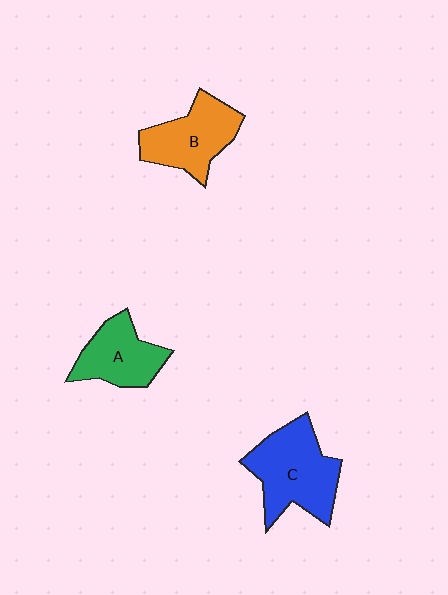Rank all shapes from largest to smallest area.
From largest to smallest: C (blue), B (orange), A (green).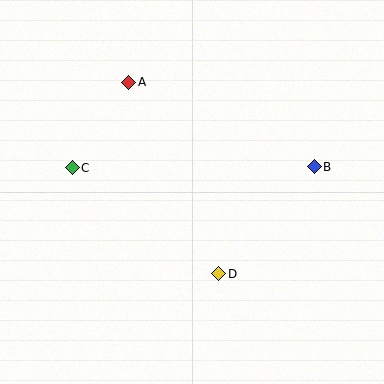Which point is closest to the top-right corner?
Point B is closest to the top-right corner.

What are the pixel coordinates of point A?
Point A is at (129, 83).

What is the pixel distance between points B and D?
The distance between B and D is 144 pixels.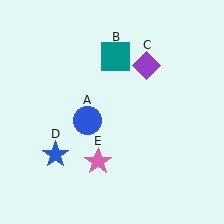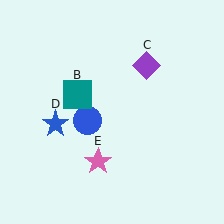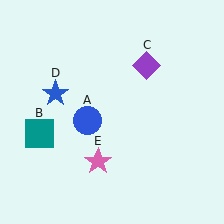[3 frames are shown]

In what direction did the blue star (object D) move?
The blue star (object D) moved up.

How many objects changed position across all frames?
2 objects changed position: teal square (object B), blue star (object D).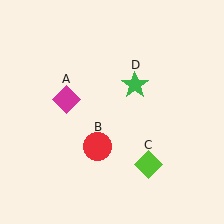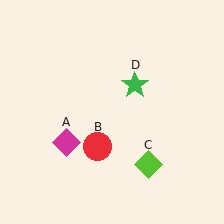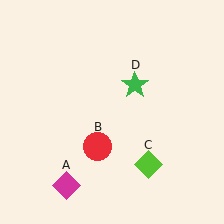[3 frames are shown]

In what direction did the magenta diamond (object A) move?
The magenta diamond (object A) moved down.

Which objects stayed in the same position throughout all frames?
Red circle (object B) and lime diamond (object C) and green star (object D) remained stationary.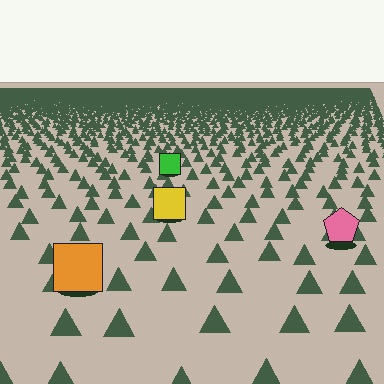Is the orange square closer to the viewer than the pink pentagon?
Yes. The orange square is closer — you can tell from the texture gradient: the ground texture is coarser near it.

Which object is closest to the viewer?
The orange square is closest. The texture marks near it are larger and more spread out.